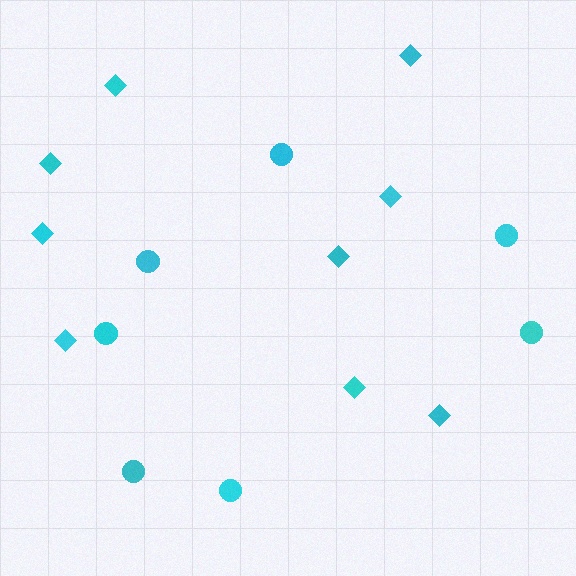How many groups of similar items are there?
There are 2 groups: one group of diamonds (9) and one group of circles (7).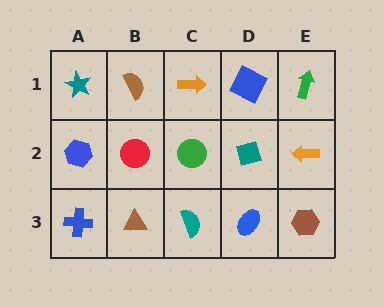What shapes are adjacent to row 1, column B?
A red circle (row 2, column B), a teal star (row 1, column A), an orange arrow (row 1, column C).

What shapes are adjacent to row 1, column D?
A teal diamond (row 2, column D), an orange arrow (row 1, column C), a green arrow (row 1, column E).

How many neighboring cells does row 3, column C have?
3.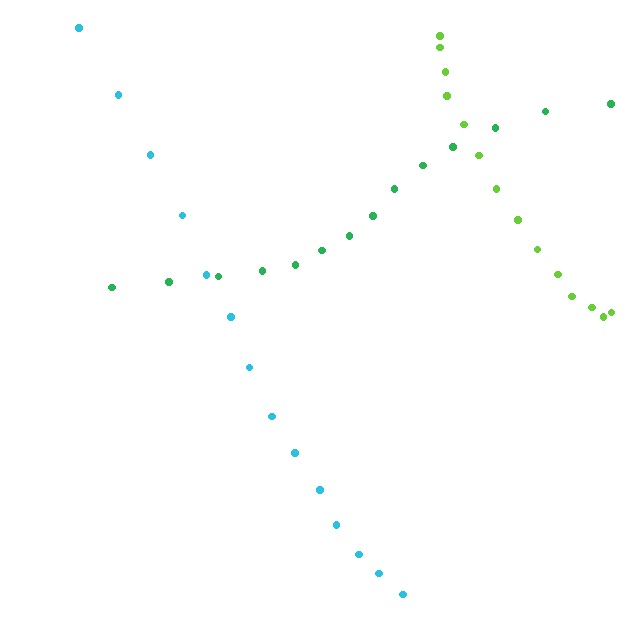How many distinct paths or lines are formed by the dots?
There are 3 distinct paths.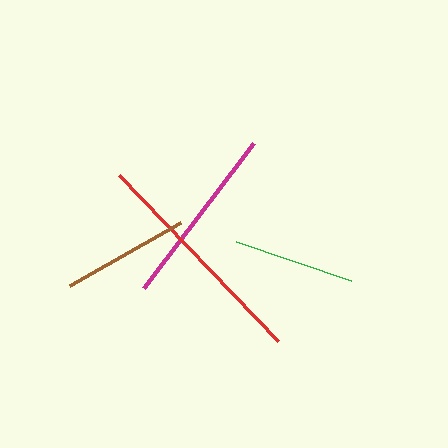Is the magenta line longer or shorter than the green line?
The magenta line is longer than the green line.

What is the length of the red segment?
The red segment is approximately 230 pixels long.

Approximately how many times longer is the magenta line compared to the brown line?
The magenta line is approximately 1.4 times the length of the brown line.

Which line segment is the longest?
The red line is the longest at approximately 230 pixels.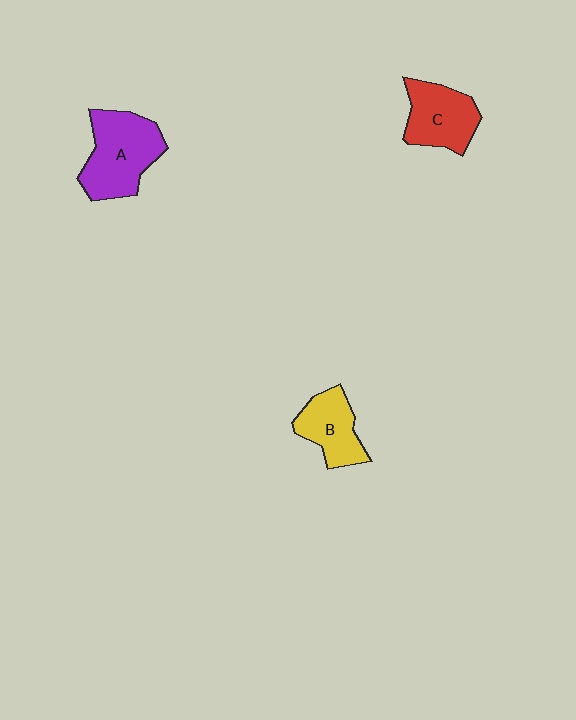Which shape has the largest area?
Shape A (purple).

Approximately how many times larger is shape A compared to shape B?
Approximately 1.5 times.